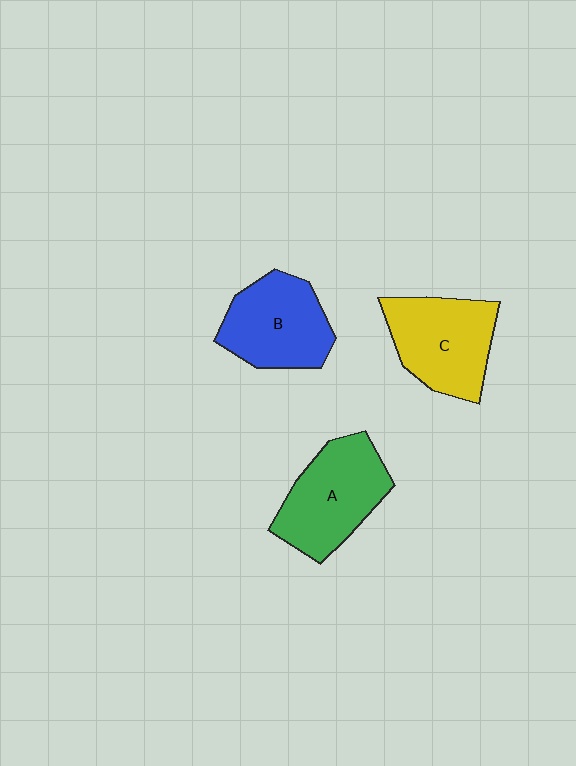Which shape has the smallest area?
Shape B (blue).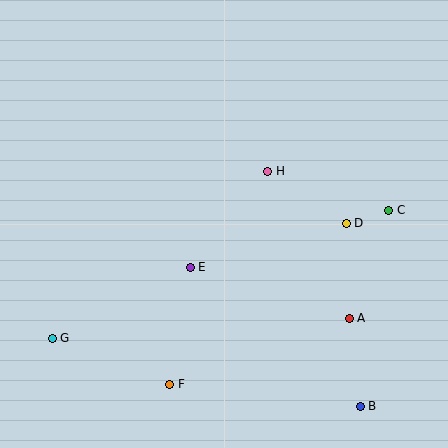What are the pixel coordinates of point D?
Point D is at (346, 223).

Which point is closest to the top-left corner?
Point H is closest to the top-left corner.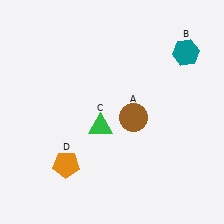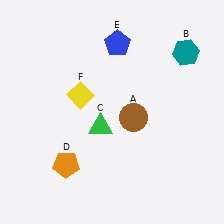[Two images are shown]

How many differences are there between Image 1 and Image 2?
There are 2 differences between the two images.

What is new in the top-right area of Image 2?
A blue pentagon (E) was added in the top-right area of Image 2.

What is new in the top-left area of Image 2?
A yellow diamond (F) was added in the top-left area of Image 2.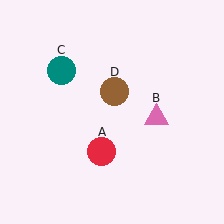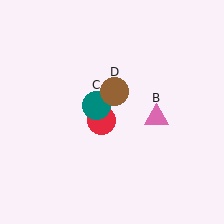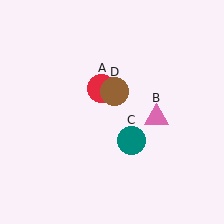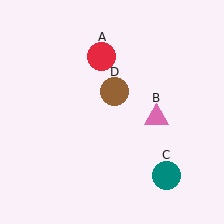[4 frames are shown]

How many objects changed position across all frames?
2 objects changed position: red circle (object A), teal circle (object C).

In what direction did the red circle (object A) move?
The red circle (object A) moved up.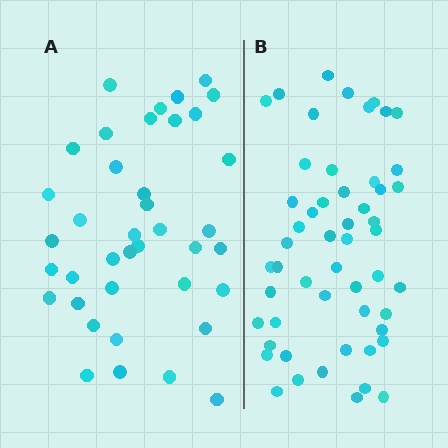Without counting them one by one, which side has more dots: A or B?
Region B (the right region) has more dots.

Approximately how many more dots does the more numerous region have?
Region B has approximately 15 more dots than region A.